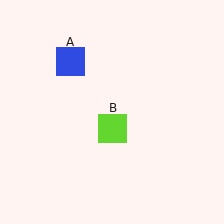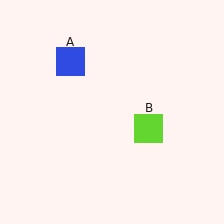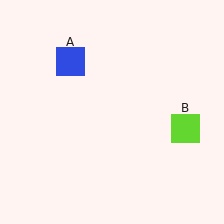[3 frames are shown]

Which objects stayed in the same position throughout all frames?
Blue square (object A) remained stationary.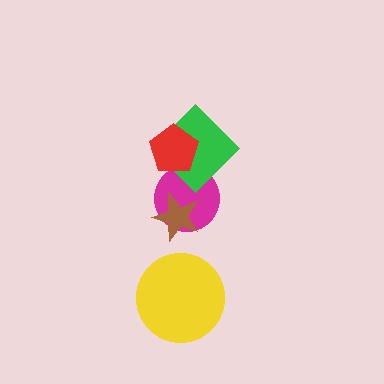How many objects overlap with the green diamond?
2 objects overlap with the green diamond.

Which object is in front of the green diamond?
The red pentagon is in front of the green diamond.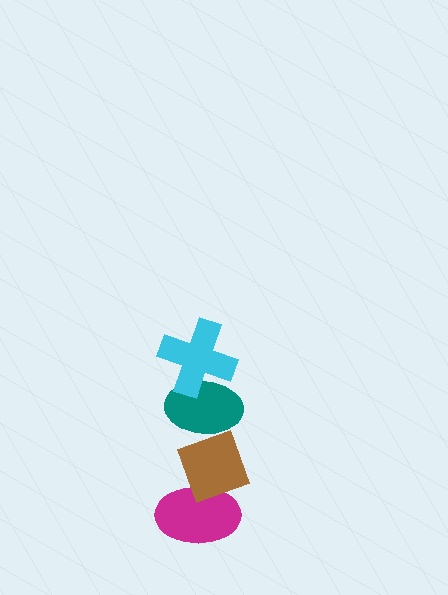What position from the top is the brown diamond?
The brown diamond is 3rd from the top.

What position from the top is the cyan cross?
The cyan cross is 1st from the top.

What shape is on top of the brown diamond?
The teal ellipse is on top of the brown diamond.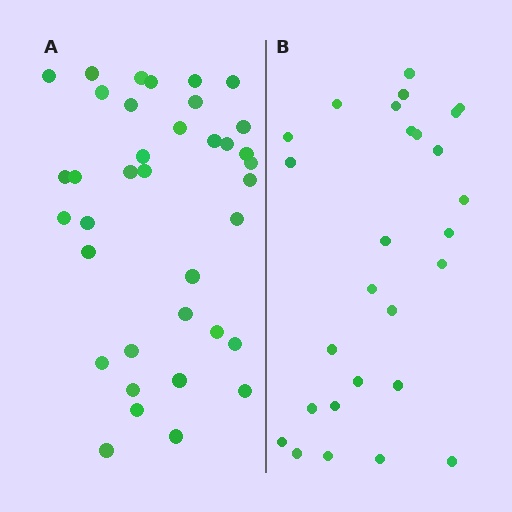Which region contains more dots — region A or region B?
Region A (the left region) has more dots.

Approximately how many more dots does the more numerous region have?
Region A has roughly 10 or so more dots than region B.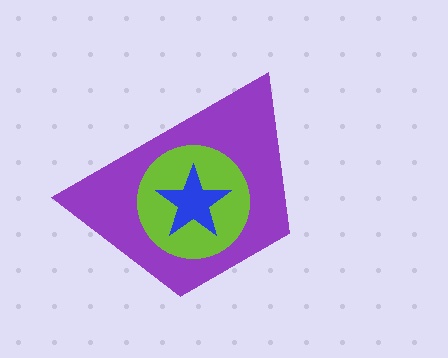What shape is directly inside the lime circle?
The blue star.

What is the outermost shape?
The purple trapezoid.